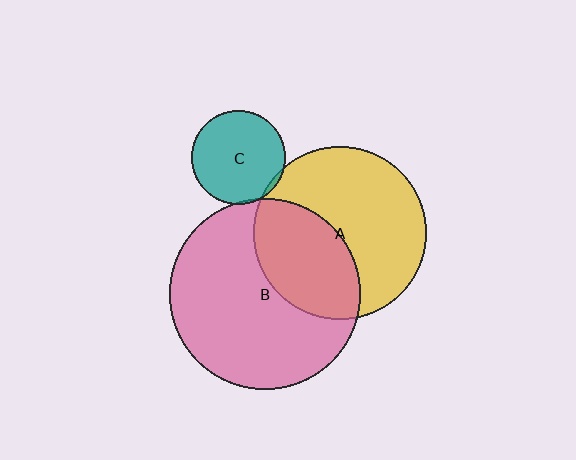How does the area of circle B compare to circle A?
Approximately 1.2 times.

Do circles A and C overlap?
Yes.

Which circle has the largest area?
Circle B (pink).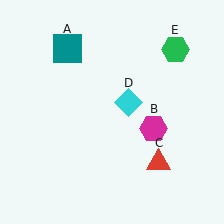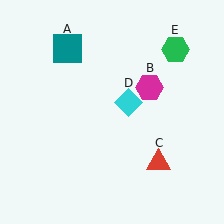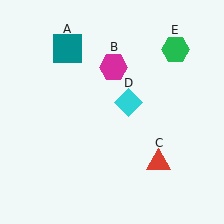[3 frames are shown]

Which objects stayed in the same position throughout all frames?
Teal square (object A) and red triangle (object C) and cyan diamond (object D) and green hexagon (object E) remained stationary.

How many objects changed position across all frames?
1 object changed position: magenta hexagon (object B).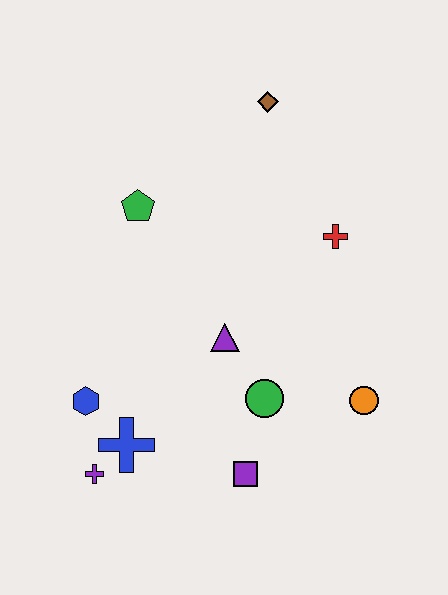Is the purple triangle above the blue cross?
Yes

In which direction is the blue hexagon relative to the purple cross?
The blue hexagon is above the purple cross.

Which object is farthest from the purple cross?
The brown diamond is farthest from the purple cross.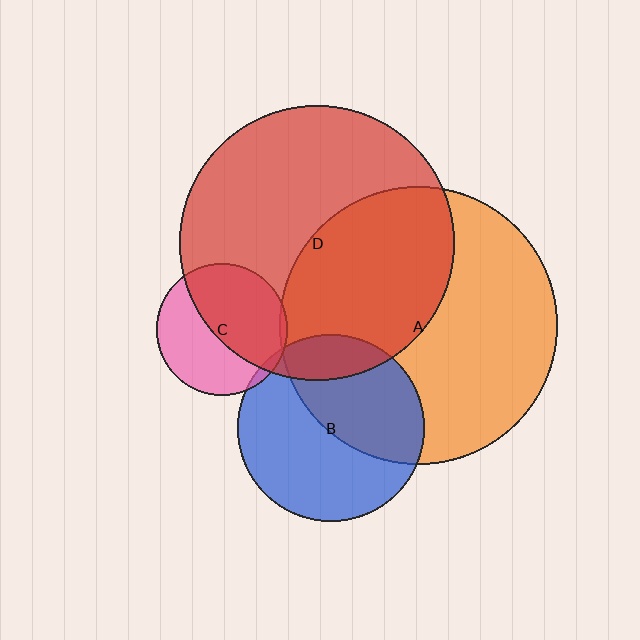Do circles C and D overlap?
Yes.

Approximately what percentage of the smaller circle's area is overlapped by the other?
Approximately 55%.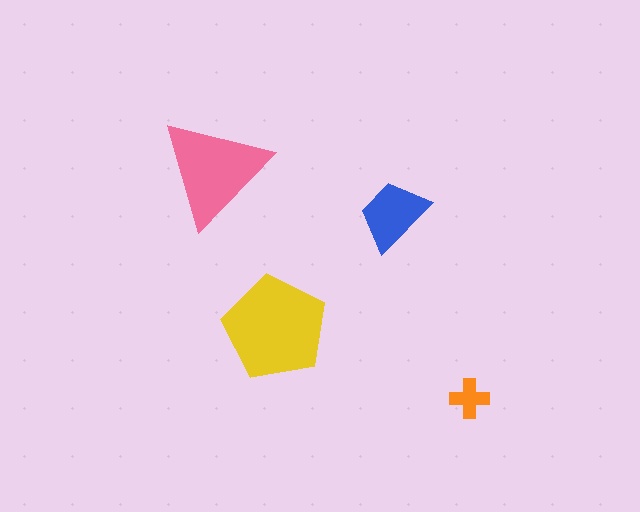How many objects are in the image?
There are 4 objects in the image.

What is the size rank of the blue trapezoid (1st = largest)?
3rd.